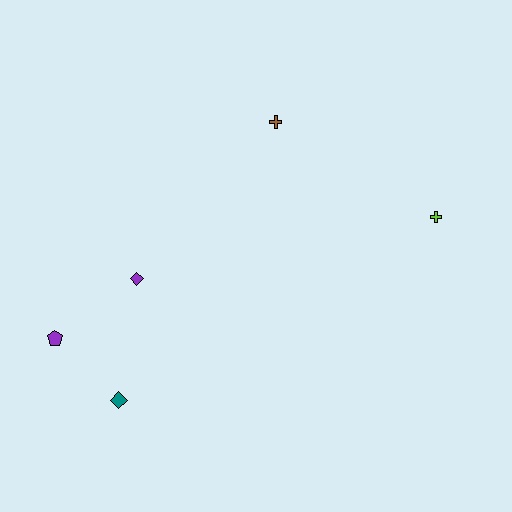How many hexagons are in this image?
There are no hexagons.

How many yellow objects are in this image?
There are no yellow objects.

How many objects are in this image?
There are 5 objects.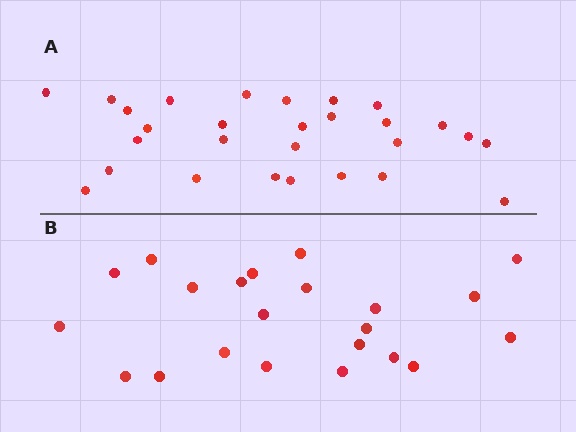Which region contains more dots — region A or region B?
Region A (the top region) has more dots.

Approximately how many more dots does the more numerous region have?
Region A has about 6 more dots than region B.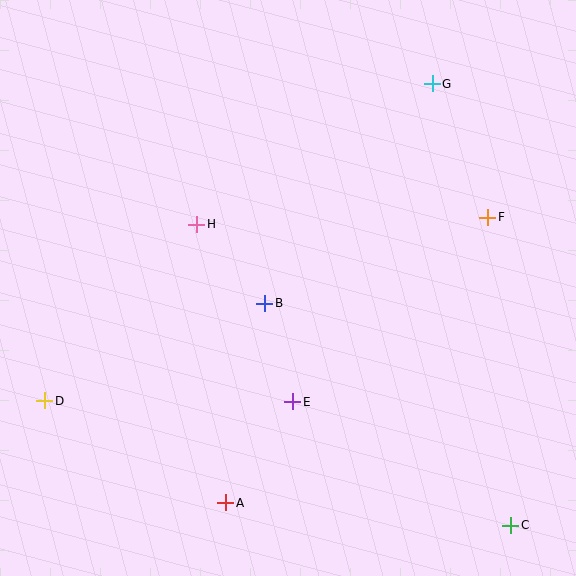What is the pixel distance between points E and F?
The distance between E and F is 269 pixels.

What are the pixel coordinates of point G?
Point G is at (432, 84).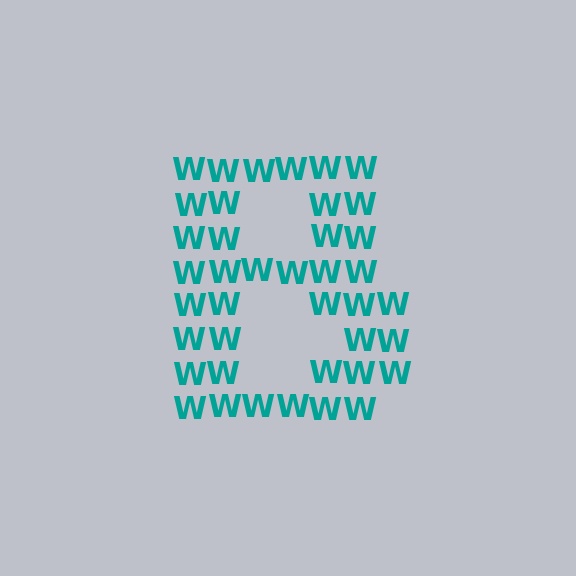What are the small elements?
The small elements are letter W's.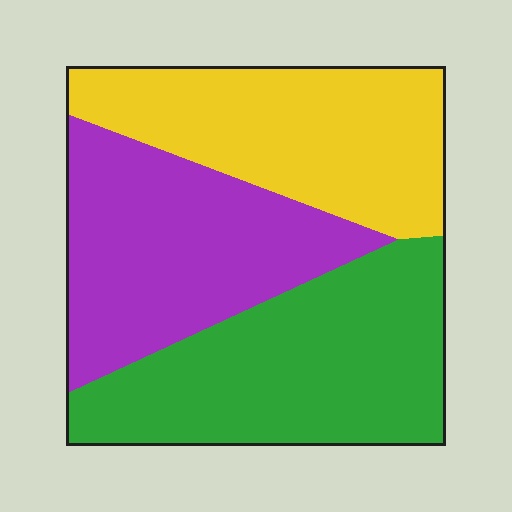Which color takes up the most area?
Green, at roughly 35%.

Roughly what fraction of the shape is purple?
Purple takes up between a sixth and a third of the shape.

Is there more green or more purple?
Green.